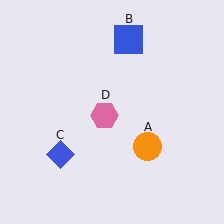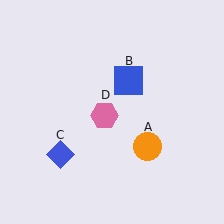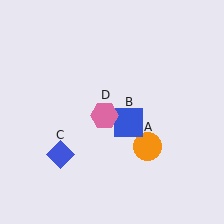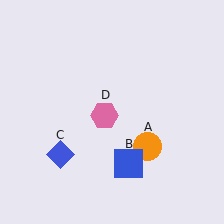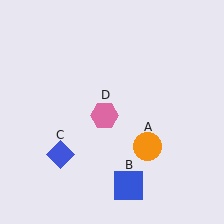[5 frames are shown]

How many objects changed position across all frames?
1 object changed position: blue square (object B).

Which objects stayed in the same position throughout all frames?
Orange circle (object A) and blue diamond (object C) and pink hexagon (object D) remained stationary.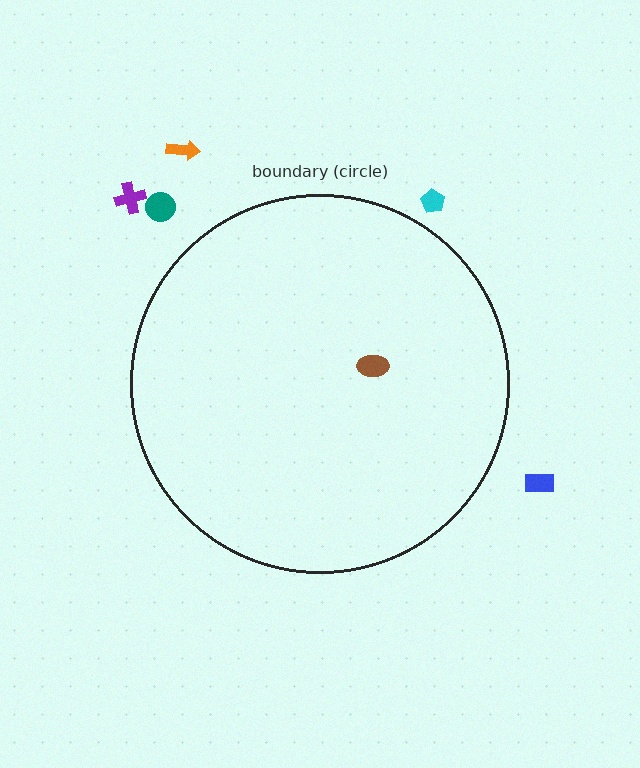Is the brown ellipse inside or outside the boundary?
Inside.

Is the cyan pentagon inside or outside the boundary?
Outside.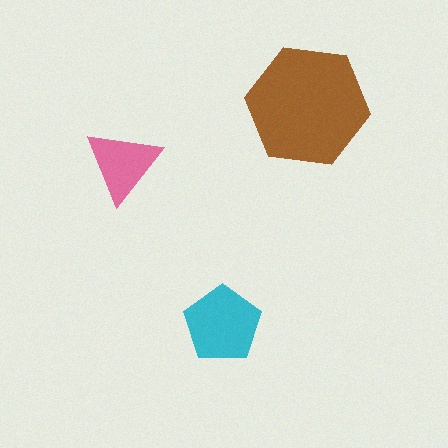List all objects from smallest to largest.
The pink triangle, the cyan pentagon, the brown hexagon.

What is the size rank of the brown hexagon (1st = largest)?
1st.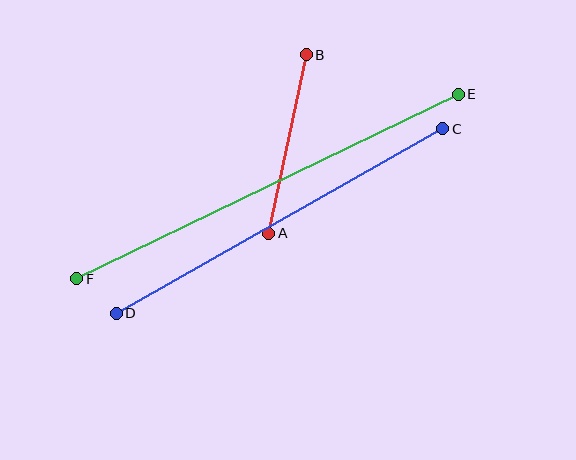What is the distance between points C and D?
The distance is approximately 375 pixels.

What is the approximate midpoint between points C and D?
The midpoint is at approximately (279, 221) pixels.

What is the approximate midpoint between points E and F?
The midpoint is at approximately (267, 186) pixels.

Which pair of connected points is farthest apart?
Points E and F are farthest apart.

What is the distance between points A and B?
The distance is approximately 183 pixels.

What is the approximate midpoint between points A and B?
The midpoint is at approximately (288, 144) pixels.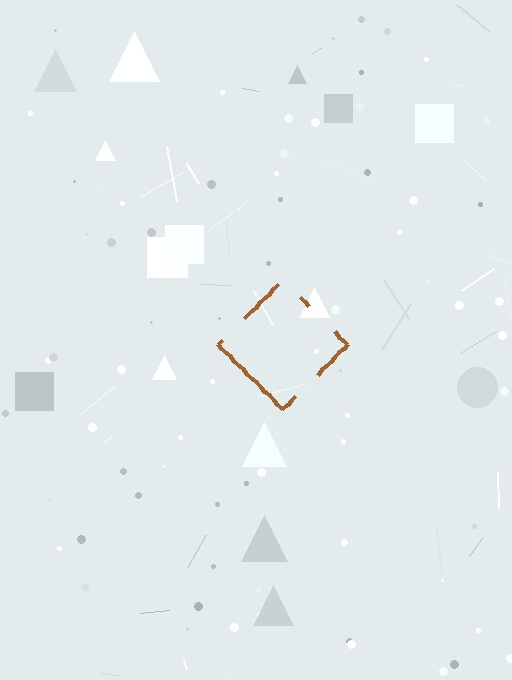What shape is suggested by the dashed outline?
The dashed outline suggests a diamond.